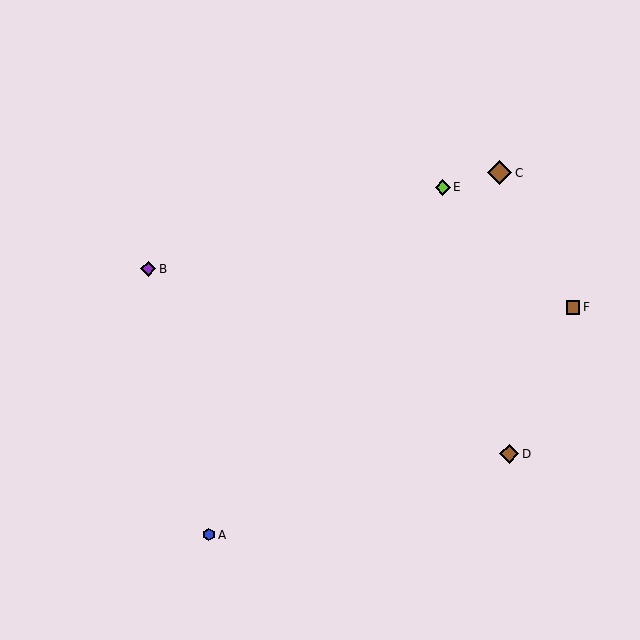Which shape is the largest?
The brown diamond (labeled C) is the largest.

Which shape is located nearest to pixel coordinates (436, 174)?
The lime diamond (labeled E) at (443, 187) is nearest to that location.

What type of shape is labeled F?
Shape F is a brown square.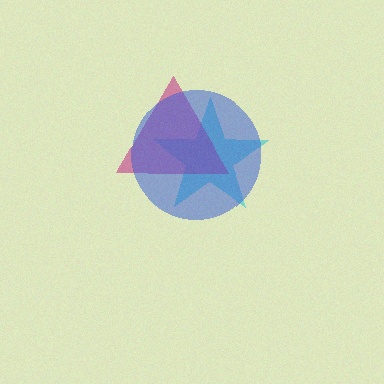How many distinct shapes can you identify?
There are 3 distinct shapes: a cyan star, a magenta triangle, a blue circle.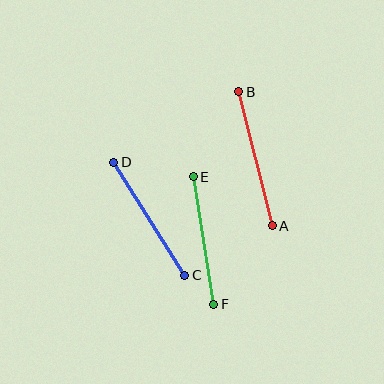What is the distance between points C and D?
The distance is approximately 134 pixels.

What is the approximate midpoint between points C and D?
The midpoint is at approximately (149, 219) pixels.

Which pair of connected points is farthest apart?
Points A and B are farthest apart.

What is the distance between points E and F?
The distance is approximately 129 pixels.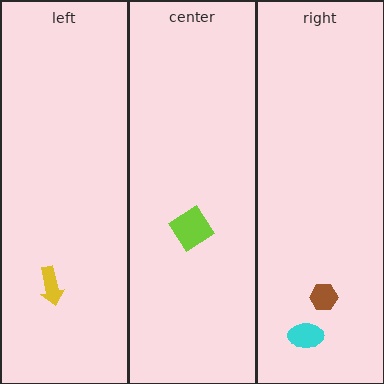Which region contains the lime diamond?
The center region.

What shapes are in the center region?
The lime diamond.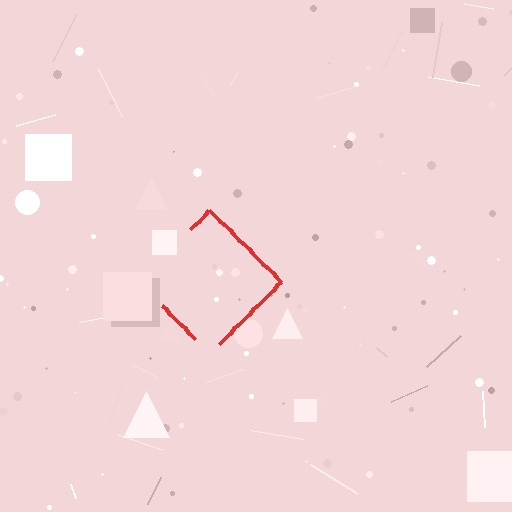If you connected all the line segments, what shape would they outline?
They would outline a diamond.